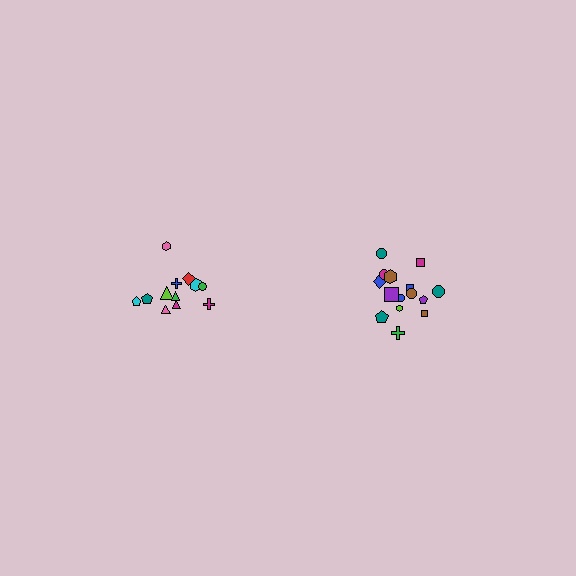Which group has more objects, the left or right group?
The right group.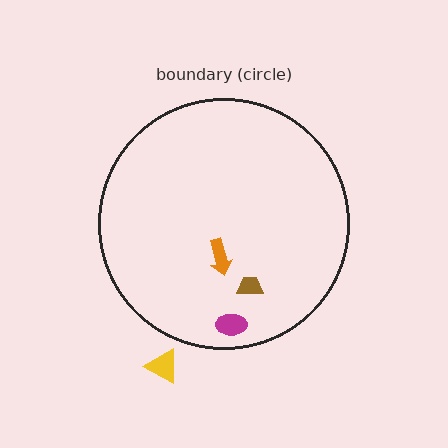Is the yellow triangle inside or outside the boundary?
Outside.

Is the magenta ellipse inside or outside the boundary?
Inside.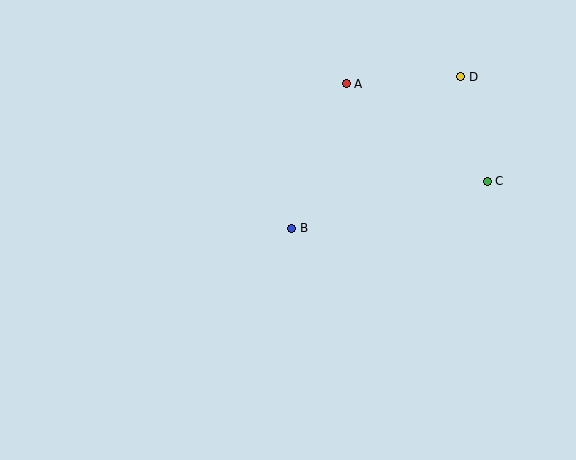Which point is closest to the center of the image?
Point B at (292, 228) is closest to the center.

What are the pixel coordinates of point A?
Point A is at (346, 84).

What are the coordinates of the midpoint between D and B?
The midpoint between D and B is at (376, 153).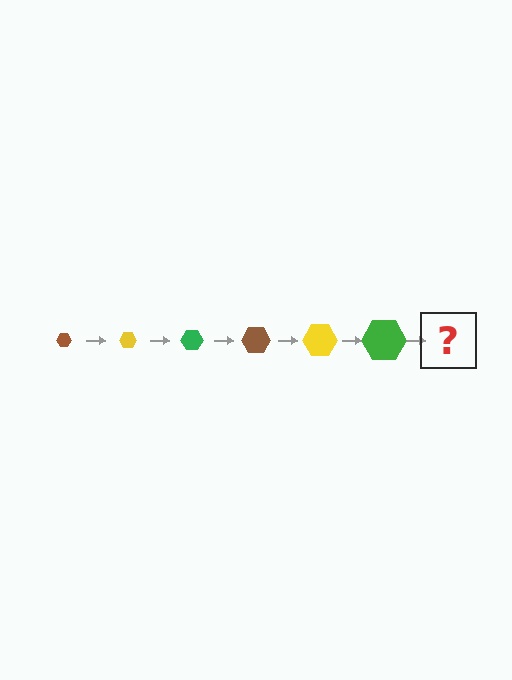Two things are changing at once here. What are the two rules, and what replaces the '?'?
The two rules are that the hexagon grows larger each step and the color cycles through brown, yellow, and green. The '?' should be a brown hexagon, larger than the previous one.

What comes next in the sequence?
The next element should be a brown hexagon, larger than the previous one.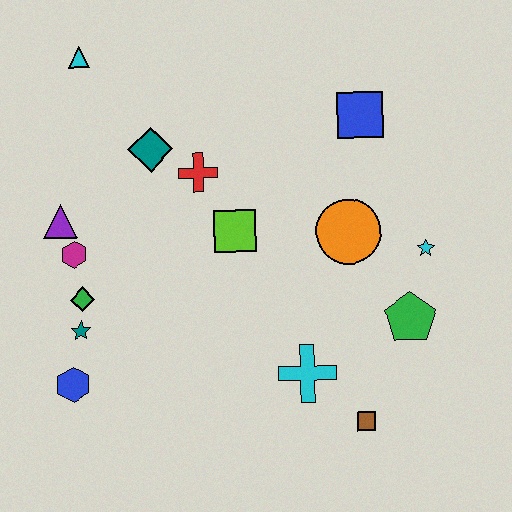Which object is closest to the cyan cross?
The brown square is closest to the cyan cross.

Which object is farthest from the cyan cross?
The cyan triangle is farthest from the cyan cross.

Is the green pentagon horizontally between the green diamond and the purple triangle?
No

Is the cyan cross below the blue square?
Yes